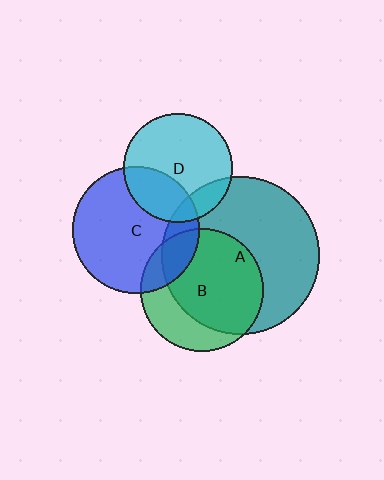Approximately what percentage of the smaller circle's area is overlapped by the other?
Approximately 20%.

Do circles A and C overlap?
Yes.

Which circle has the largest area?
Circle A (teal).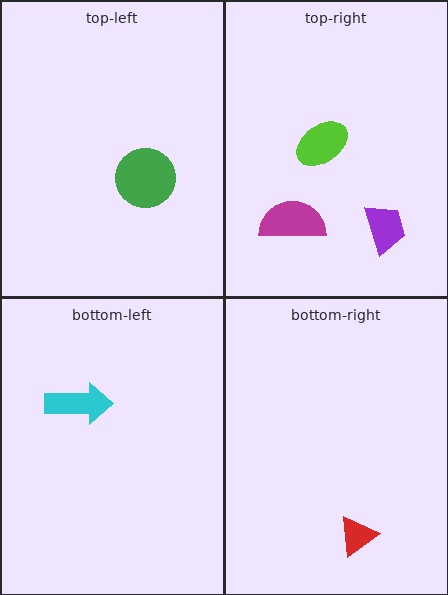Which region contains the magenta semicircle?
The top-right region.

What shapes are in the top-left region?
The green circle.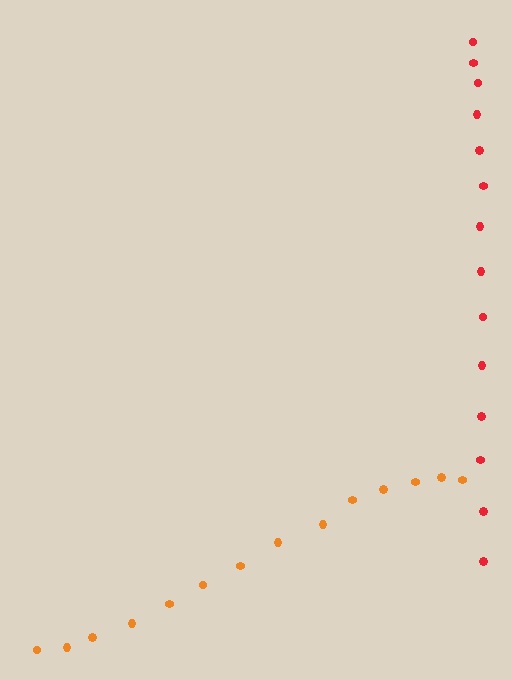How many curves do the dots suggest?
There are 2 distinct paths.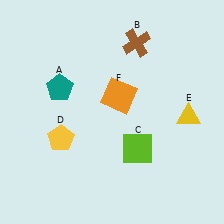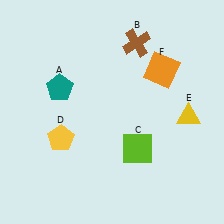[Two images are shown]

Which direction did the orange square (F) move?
The orange square (F) moved right.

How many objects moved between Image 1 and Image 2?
1 object moved between the two images.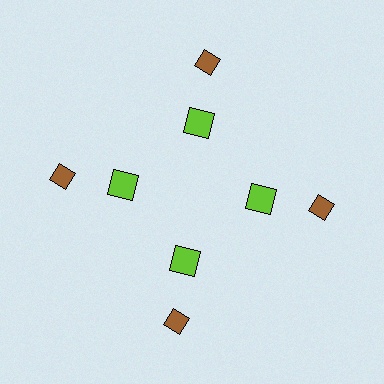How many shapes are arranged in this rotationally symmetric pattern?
There are 8 shapes, arranged in 4 groups of 2.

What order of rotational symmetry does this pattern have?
This pattern has 4-fold rotational symmetry.